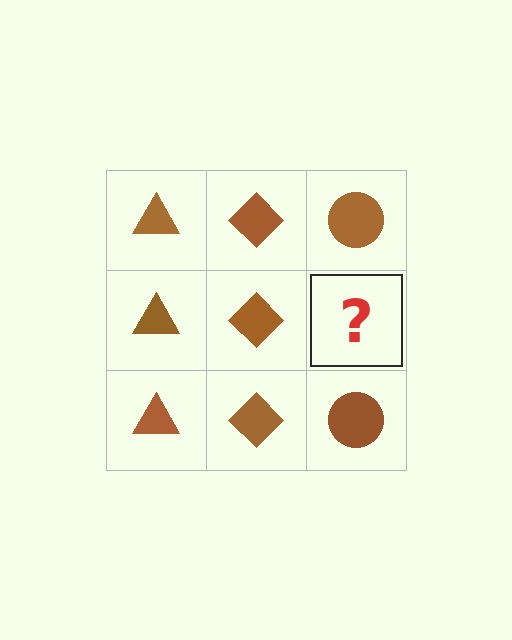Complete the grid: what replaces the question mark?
The question mark should be replaced with a brown circle.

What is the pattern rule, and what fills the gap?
The rule is that each column has a consistent shape. The gap should be filled with a brown circle.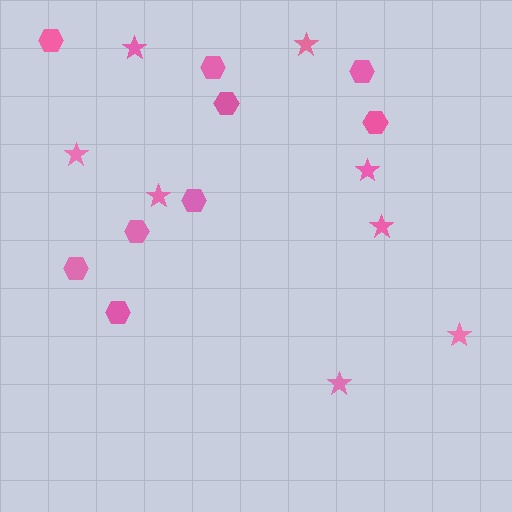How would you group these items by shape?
There are 2 groups: one group of hexagons (9) and one group of stars (8).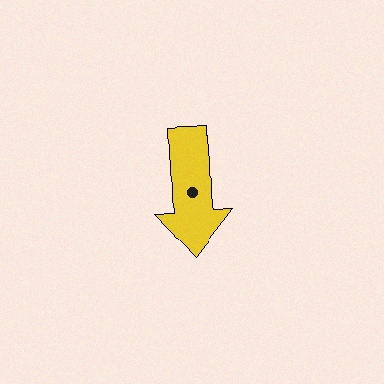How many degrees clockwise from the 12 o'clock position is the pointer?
Approximately 178 degrees.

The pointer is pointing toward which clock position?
Roughly 6 o'clock.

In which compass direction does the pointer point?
South.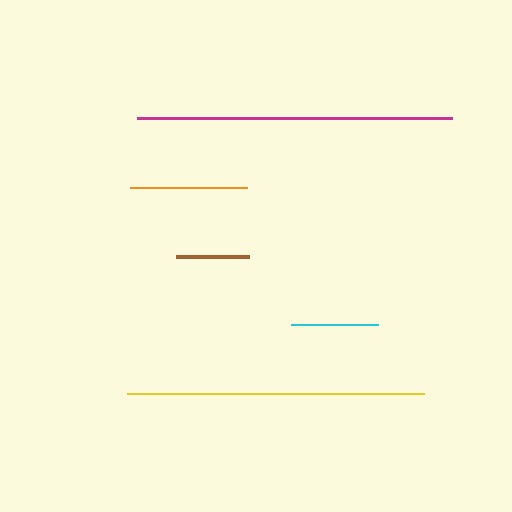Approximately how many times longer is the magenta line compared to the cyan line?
The magenta line is approximately 3.6 times the length of the cyan line.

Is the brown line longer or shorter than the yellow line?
The yellow line is longer than the brown line.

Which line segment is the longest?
The magenta line is the longest at approximately 315 pixels.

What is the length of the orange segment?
The orange segment is approximately 118 pixels long.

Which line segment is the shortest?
The brown line is the shortest at approximately 72 pixels.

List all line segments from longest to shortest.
From longest to shortest: magenta, yellow, orange, cyan, brown.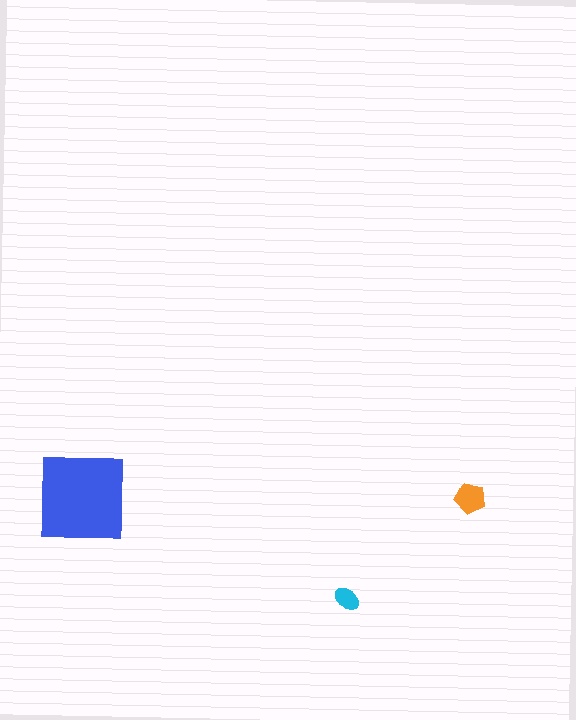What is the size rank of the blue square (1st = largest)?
1st.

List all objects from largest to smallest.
The blue square, the orange pentagon, the cyan ellipse.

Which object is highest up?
The orange pentagon is topmost.